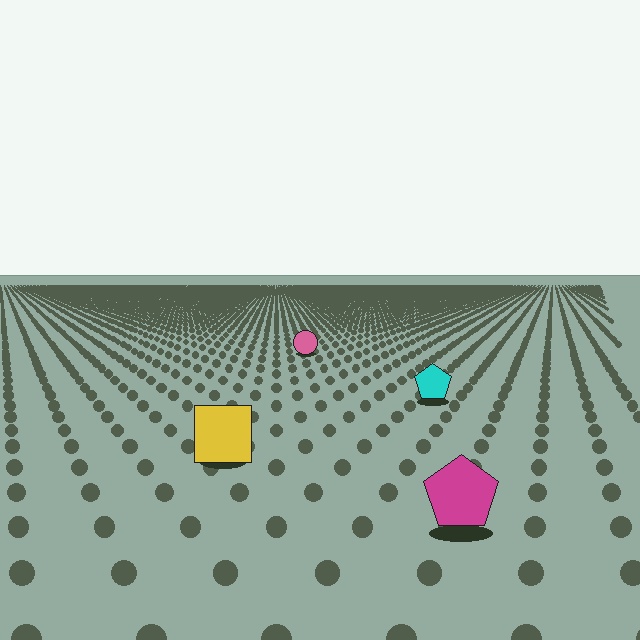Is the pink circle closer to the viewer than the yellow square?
No. The yellow square is closer — you can tell from the texture gradient: the ground texture is coarser near it.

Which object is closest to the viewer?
The magenta pentagon is closest. The texture marks near it are larger and more spread out.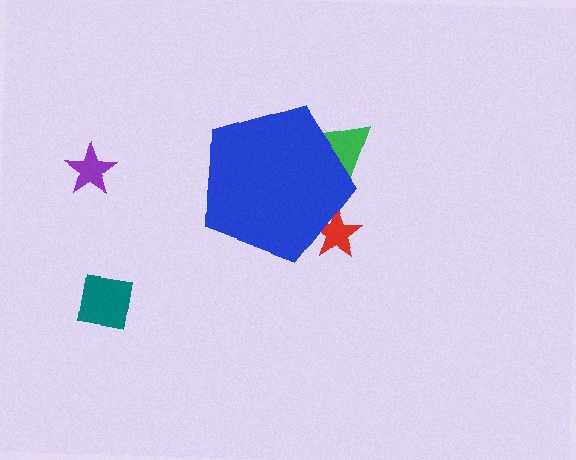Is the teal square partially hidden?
No, the teal square is fully visible.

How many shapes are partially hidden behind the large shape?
2 shapes are partially hidden.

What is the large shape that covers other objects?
A blue pentagon.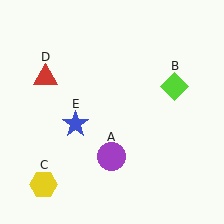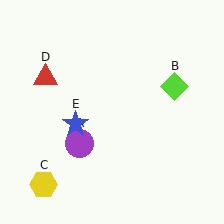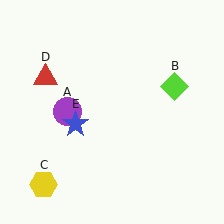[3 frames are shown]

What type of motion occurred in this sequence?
The purple circle (object A) rotated clockwise around the center of the scene.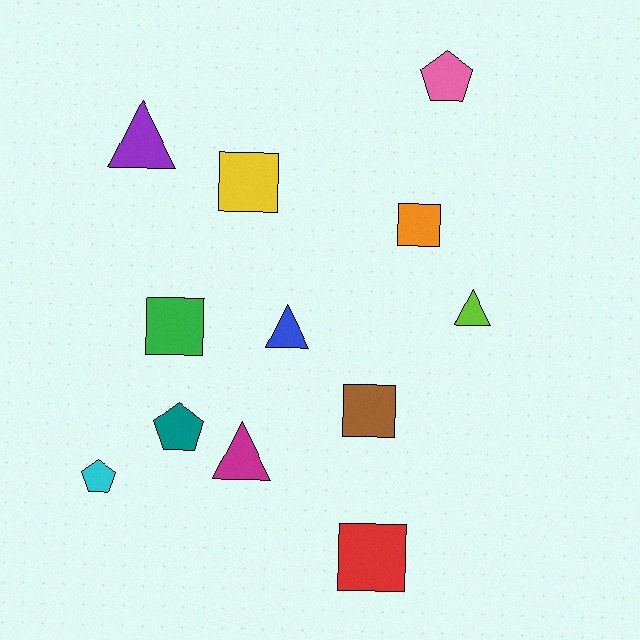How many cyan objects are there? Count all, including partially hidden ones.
There is 1 cyan object.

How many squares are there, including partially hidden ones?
There are 5 squares.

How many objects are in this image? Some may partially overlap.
There are 12 objects.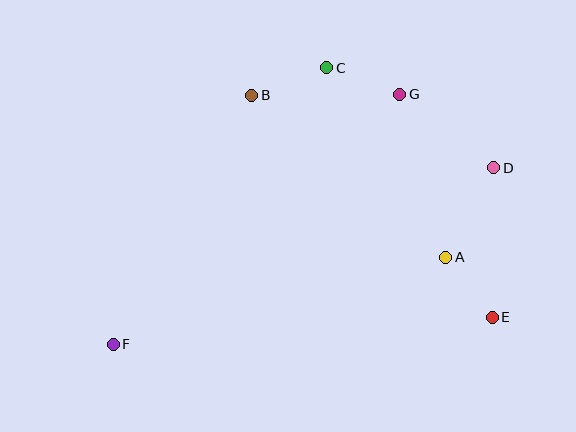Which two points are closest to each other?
Points A and E are closest to each other.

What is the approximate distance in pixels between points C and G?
The distance between C and G is approximately 78 pixels.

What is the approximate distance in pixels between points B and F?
The distance between B and F is approximately 285 pixels.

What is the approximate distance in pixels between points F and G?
The distance between F and G is approximately 380 pixels.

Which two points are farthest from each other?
Points D and F are farthest from each other.